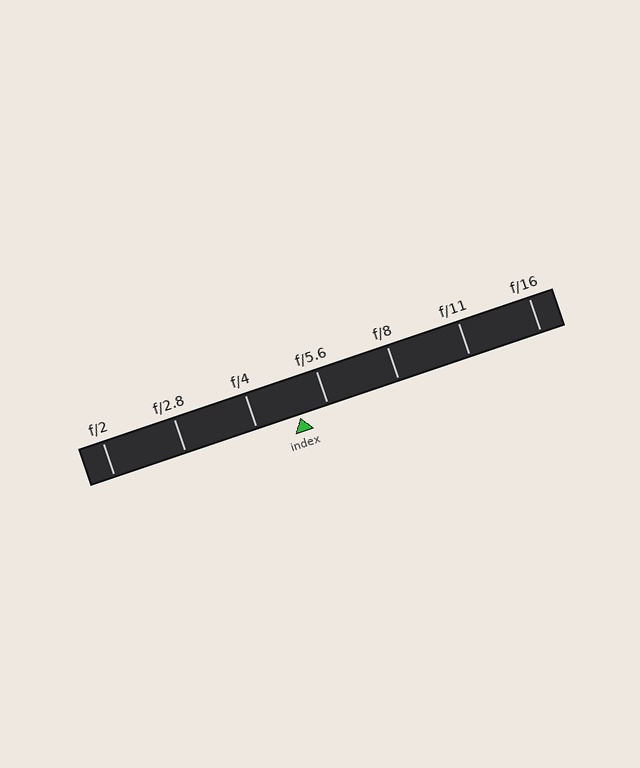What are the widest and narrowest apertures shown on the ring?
The widest aperture shown is f/2 and the narrowest is f/16.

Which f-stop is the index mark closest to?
The index mark is closest to f/5.6.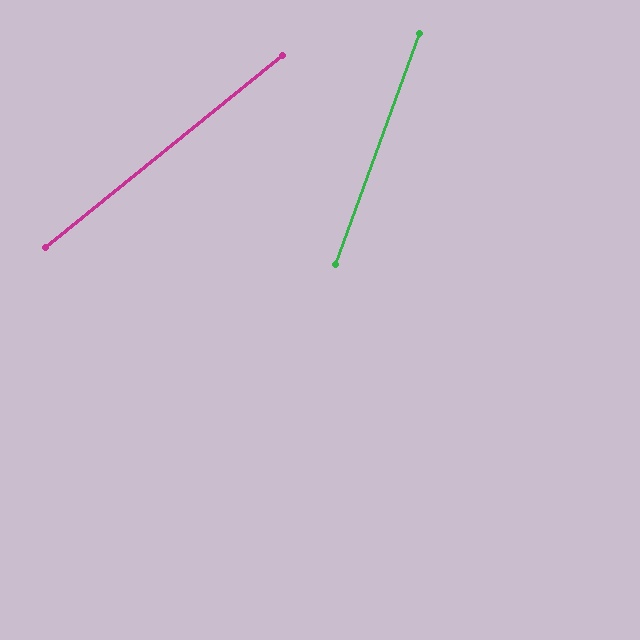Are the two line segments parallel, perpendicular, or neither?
Neither parallel nor perpendicular — they differ by about 31°.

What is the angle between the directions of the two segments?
Approximately 31 degrees.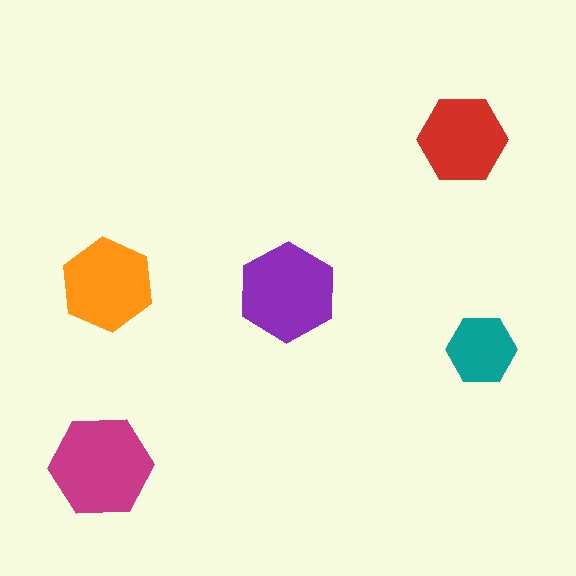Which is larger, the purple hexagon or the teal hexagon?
The purple one.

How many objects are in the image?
There are 5 objects in the image.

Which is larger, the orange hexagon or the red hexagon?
The orange one.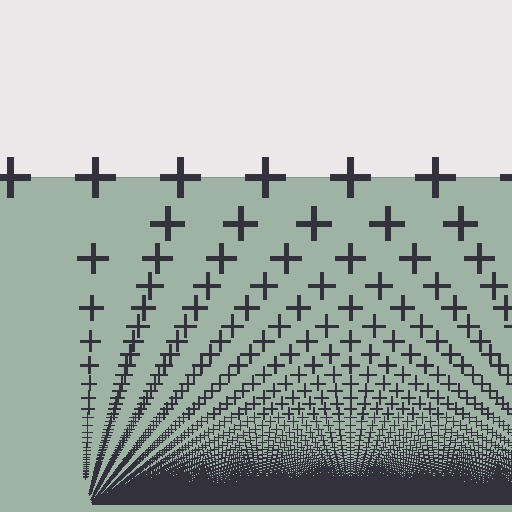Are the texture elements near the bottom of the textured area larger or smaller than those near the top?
Smaller. The gradient is inverted — elements near the bottom are smaller and denser.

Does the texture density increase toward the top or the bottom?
Density increases toward the bottom.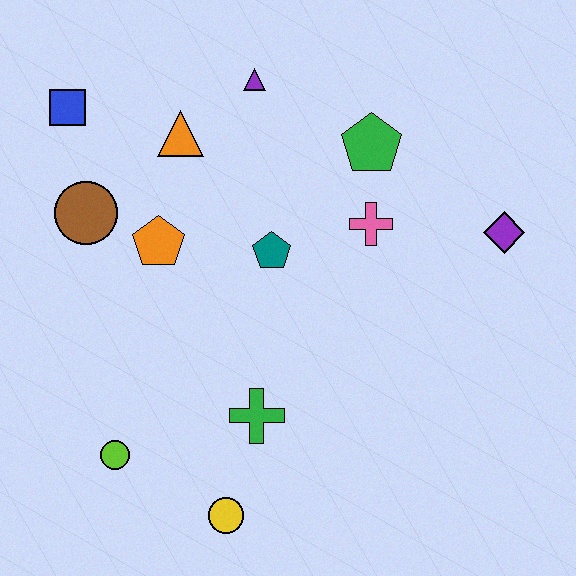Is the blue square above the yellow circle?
Yes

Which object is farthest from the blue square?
The purple diamond is farthest from the blue square.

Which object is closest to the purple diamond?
The pink cross is closest to the purple diamond.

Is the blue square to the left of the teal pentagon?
Yes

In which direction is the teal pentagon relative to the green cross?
The teal pentagon is above the green cross.